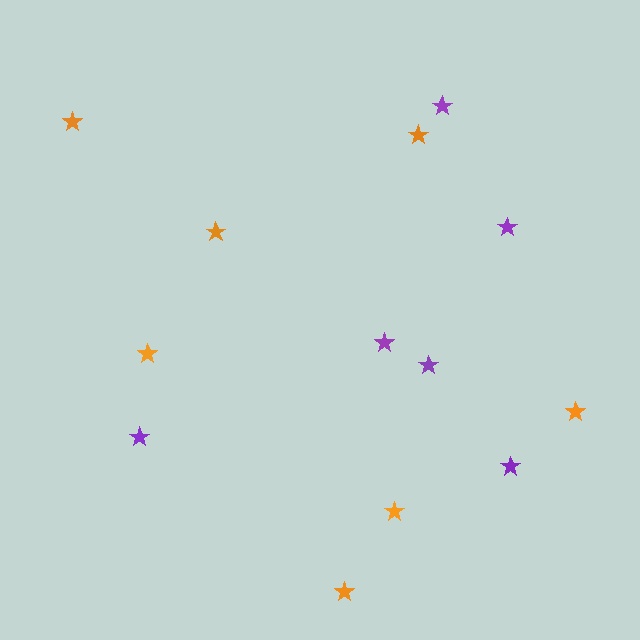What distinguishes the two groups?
There are 2 groups: one group of purple stars (6) and one group of orange stars (7).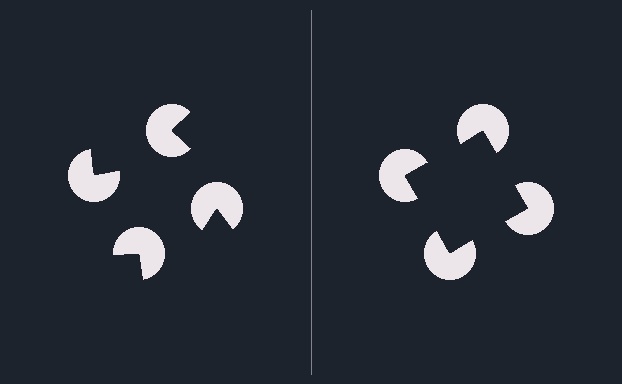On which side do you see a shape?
An illusory square appears on the right side. On the left side the wedge cuts are rotated, so no coherent shape forms.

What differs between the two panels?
The pac-man discs are positioned identically on both sides; only the wedge orientations differ. On the right they align to a square; on the left they are misaligned.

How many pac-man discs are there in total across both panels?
8 — 4 on each side.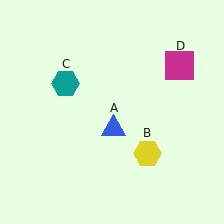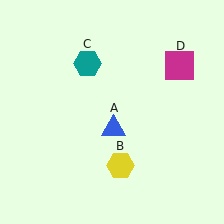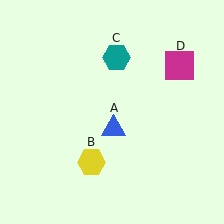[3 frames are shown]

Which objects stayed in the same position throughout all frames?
Blue triangle (object A) and magenta square (object D) remained stationary.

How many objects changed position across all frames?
2 objects changed position: yellow hexagon (object B), teal hexagon (object C).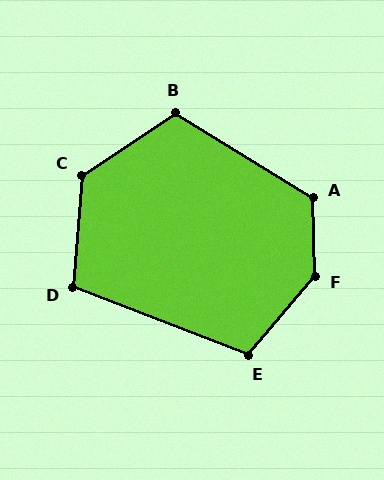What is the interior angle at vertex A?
Approximately 123 degrees (obtuse).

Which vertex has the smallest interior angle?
D, at approximately 107 degrees.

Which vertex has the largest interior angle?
F, at approximately 138 degrees.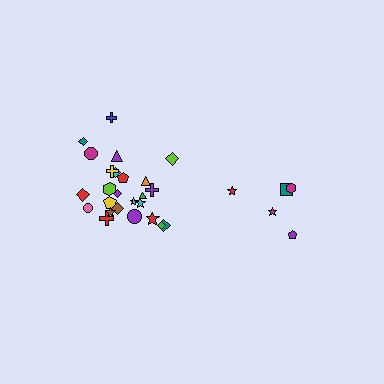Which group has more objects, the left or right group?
The left group.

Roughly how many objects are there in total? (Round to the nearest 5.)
Roughly 30 objects in total.